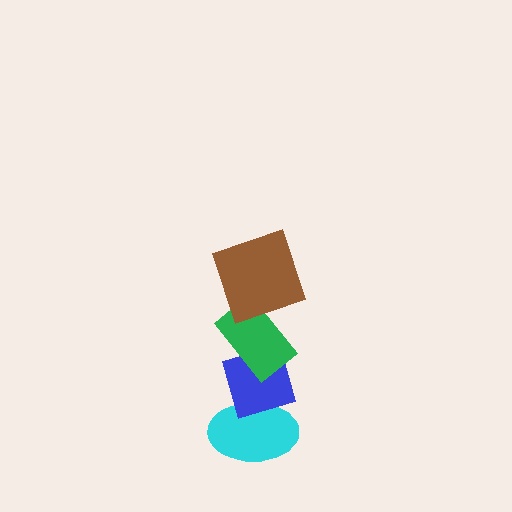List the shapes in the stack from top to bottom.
From top to bottom: the brown square, the green rectangle, the blue diamond, the cyan ellipse.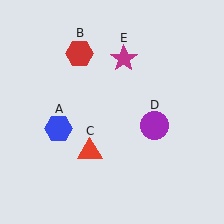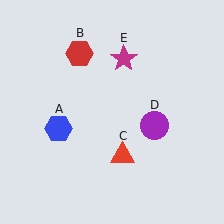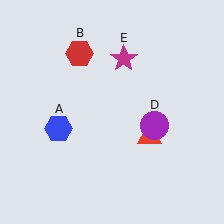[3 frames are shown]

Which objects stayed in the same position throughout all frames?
Blue hexagon (object A) and red hexagon (object B) and purple circle (object D) and magenta star (object E) remained stationary.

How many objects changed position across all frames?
1 object changed position: red triangle (object C).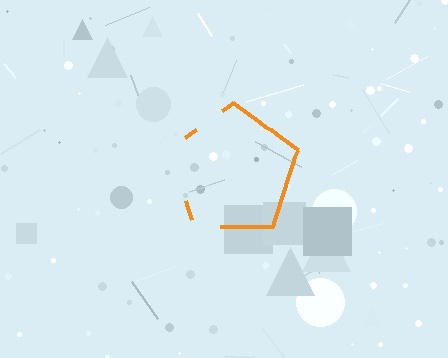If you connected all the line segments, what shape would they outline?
They would outline a pentagon.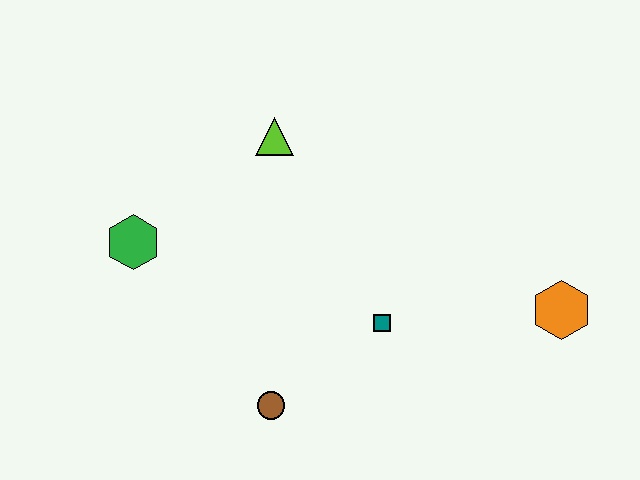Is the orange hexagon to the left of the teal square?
No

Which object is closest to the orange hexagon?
The teal square is closest to the orange hexagon.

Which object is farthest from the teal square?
The green hexagon is farthest from the teal square.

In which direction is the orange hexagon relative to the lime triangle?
The orange hexagon is to the right of the lime triangle.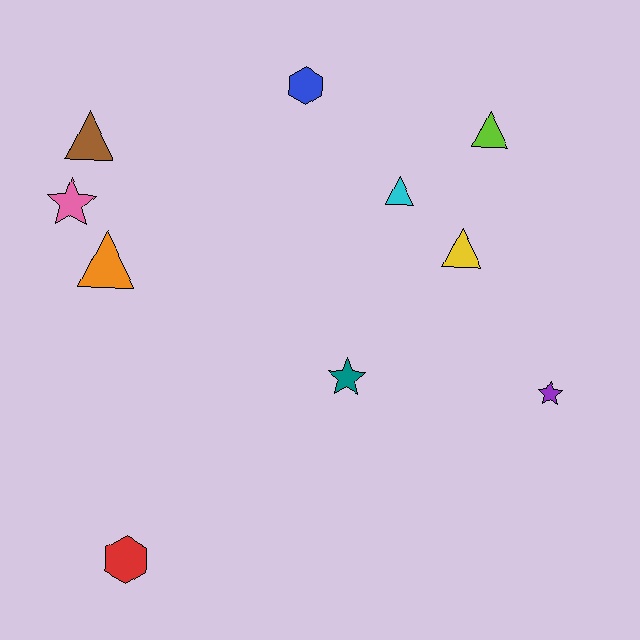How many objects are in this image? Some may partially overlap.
There are 10 objects.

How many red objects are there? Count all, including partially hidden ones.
There is 1 red object.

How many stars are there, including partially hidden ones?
There are 3 stars.